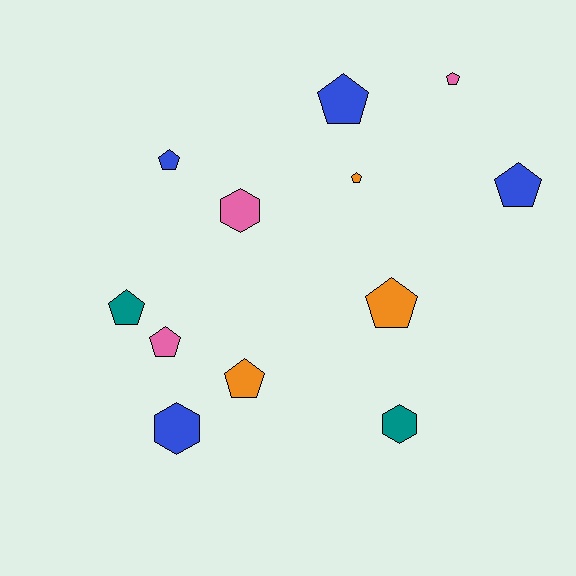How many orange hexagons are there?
There are no orange hexagons.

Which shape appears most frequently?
Pentagon, with 9 objects.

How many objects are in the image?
There are 12 objects.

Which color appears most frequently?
Blue, with 4 objects.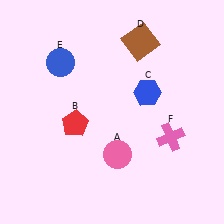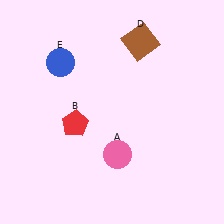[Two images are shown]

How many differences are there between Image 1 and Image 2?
There are 2 differences between the two images.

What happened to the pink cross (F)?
The pink cross (F) was removed in Image 2. It was in the bottom-right area of Image 1.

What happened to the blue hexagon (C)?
The blue hexagon (C) was removed in Image 2. It was in the top-right area of Image 1.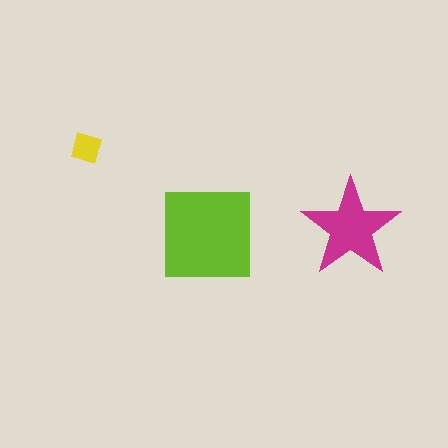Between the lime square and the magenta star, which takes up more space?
The lime square.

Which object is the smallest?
The yellow diamond.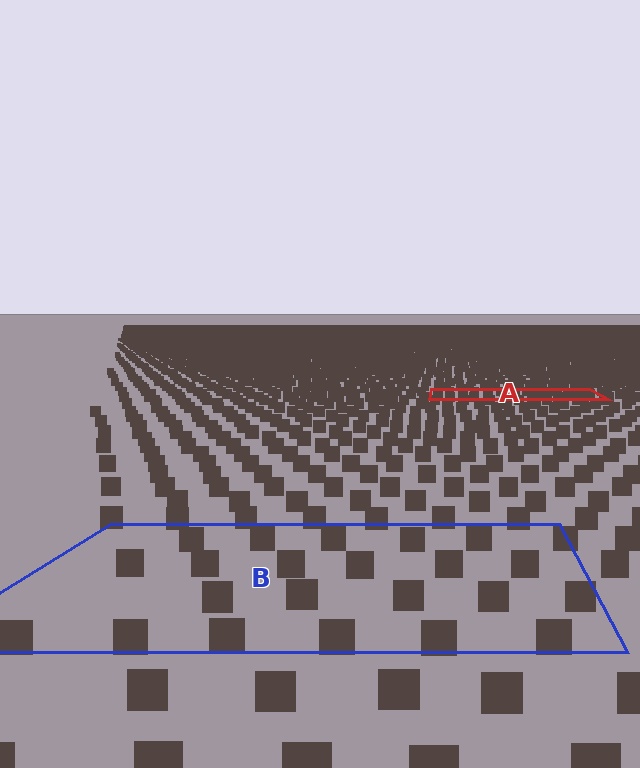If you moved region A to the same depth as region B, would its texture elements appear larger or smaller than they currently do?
They would appear larger. At a closer depth, the same texture elements are projected at a bigger on-screen size.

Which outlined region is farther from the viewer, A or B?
Region A is farther from the viewer — the texture elements inside it appear smaller and more densely packed.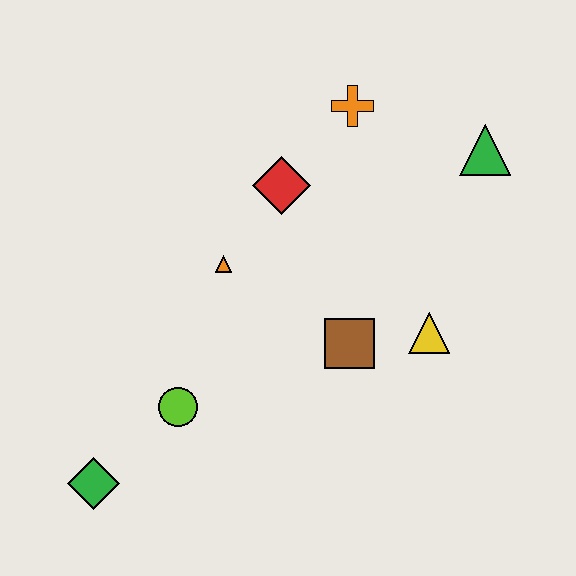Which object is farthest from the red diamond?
The green diamond is farthest from the red diamond.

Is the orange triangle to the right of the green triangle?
No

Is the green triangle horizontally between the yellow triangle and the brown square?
No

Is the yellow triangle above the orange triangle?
No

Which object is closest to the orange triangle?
The red diamond is closest to the orange triangle.